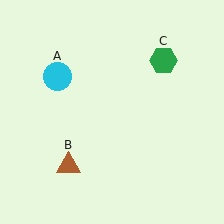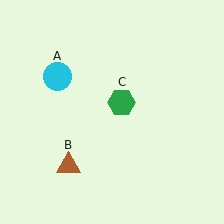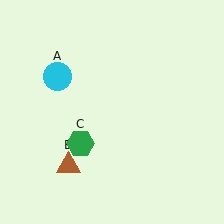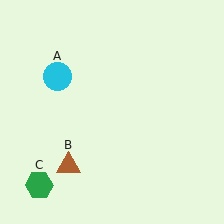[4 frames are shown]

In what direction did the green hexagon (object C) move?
The green hexagon (object C) moved down and to the left.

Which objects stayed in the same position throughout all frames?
Cyan circle (object A) and brown triangle (object B) remained stationary.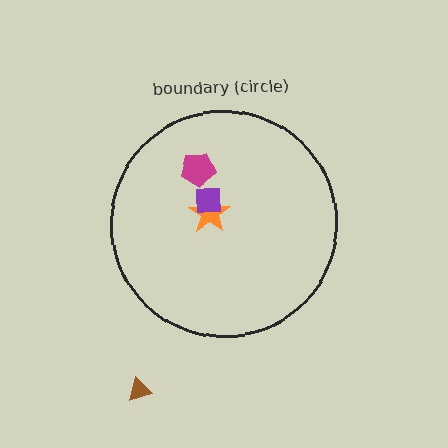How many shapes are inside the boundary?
3 inside, 1 outside.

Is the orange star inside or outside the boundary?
Inside.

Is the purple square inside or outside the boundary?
Inside.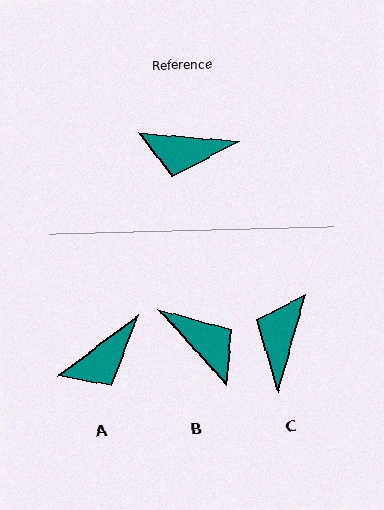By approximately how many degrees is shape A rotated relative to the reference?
Approximately 42 degrees counter-clockwise.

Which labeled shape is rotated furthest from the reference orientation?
B, about 137 degrees away.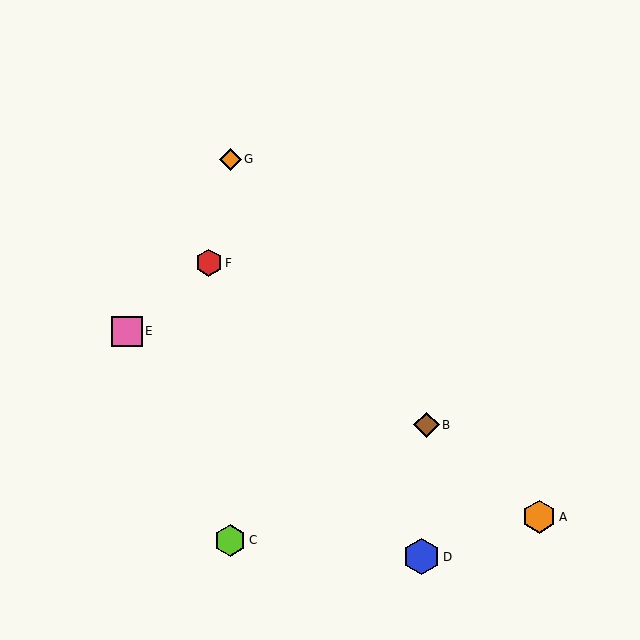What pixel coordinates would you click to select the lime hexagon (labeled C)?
Click at (230, 540) to select the lime hexagon C.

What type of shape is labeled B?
Shape B is a brown diamond.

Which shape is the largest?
The blue hexagon (labeled D) is the largest.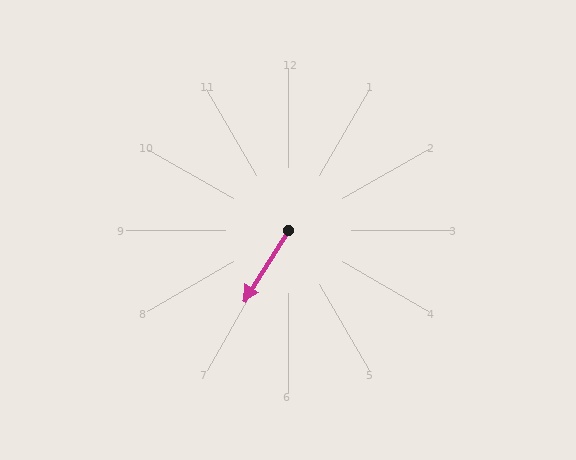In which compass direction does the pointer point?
Southwest.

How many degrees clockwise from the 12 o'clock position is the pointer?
Approximately 212 degrees.